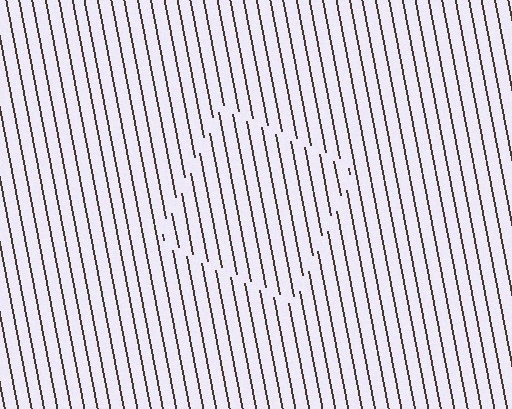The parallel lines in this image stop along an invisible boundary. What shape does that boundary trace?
An illusory square. The interior of the shape contains the same grating, shifted by half a period — the contour is defined by the phase discontinuity where line-ends from the inner and outer gratings abut.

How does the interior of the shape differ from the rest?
The interior of the shape contains the same grating, shifted by half a period — the contour is defined by the phase discontinuity where line-ends from the inner and outer gratings abut.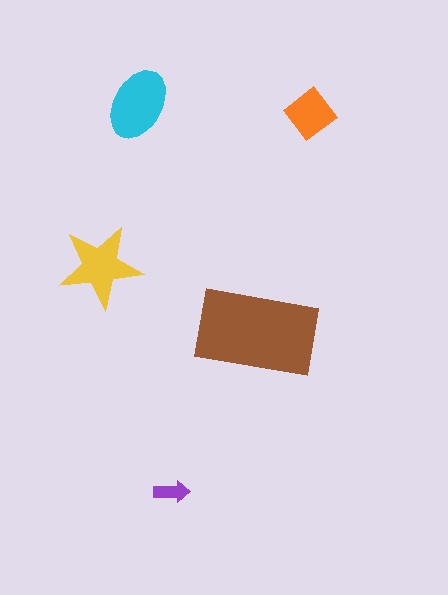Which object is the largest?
The brown rectangle.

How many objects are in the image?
There are 5 objects in the image.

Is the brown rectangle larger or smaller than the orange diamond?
Larger.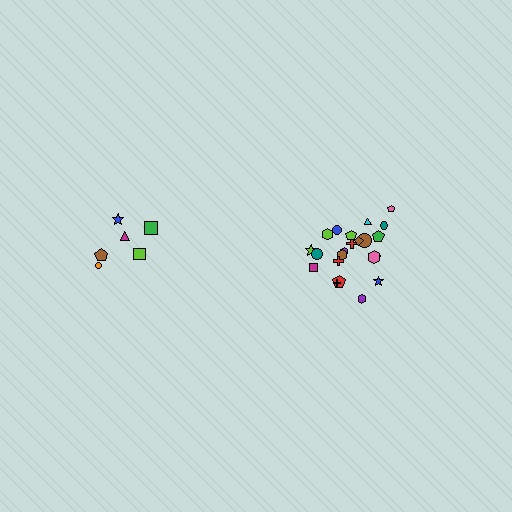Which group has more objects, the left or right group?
The right group.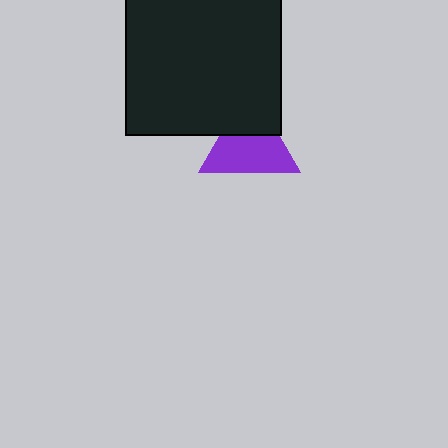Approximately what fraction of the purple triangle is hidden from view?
Roughly 33% of the purple triangle is hidden behind the black square.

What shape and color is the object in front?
The object in front is a black square.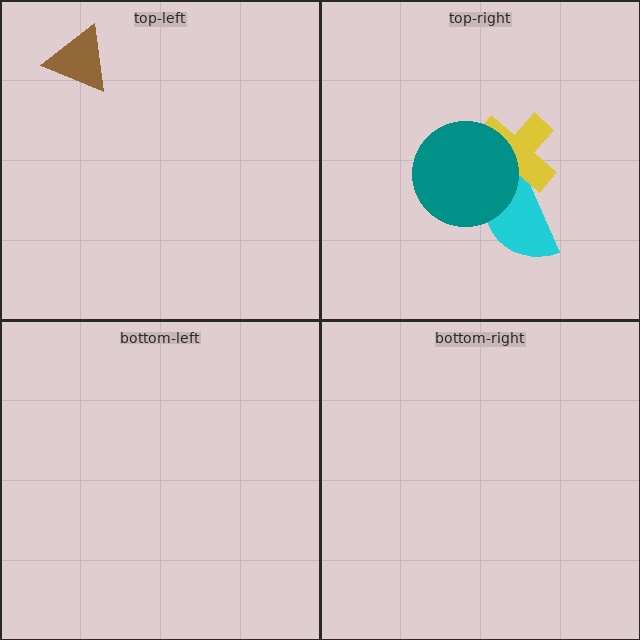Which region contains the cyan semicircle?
The top-right region.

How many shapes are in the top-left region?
1.